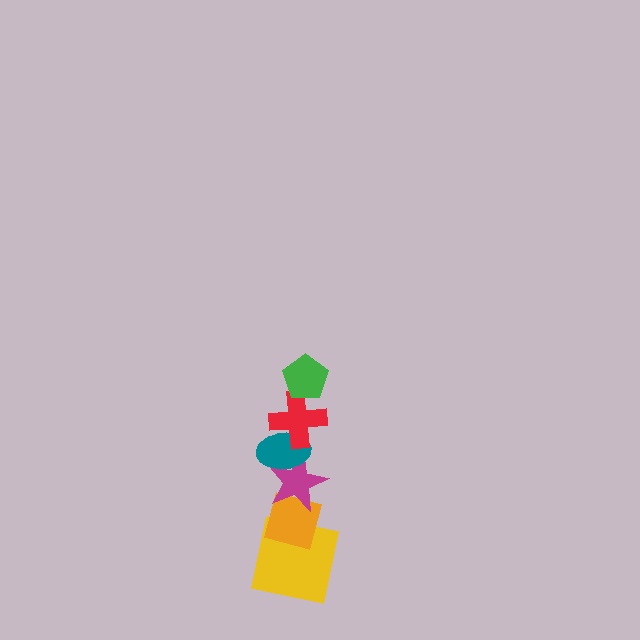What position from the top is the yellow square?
The yellow square is 6th from the top.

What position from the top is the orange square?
The orange square is 5th from the top.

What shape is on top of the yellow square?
The orange square is on top of the yellow square.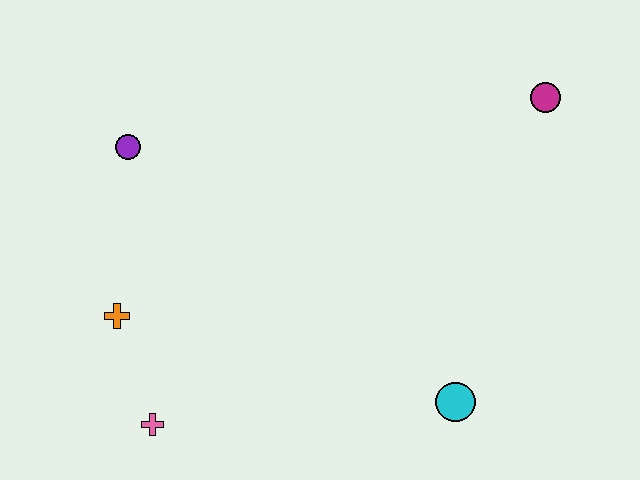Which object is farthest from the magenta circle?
The pink cross is farthest from the magenta circle.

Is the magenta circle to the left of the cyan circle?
No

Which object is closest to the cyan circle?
The pink cross is closest to the cyan circle.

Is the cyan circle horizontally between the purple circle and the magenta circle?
Yes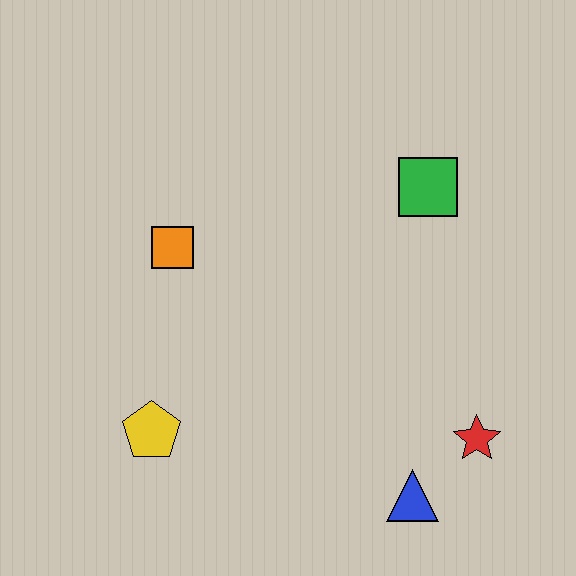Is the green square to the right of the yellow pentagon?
Yes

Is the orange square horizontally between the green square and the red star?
No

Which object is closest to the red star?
The blue triangle is closest to the red star.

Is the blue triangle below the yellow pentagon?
Yes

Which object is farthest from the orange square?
The red star is farthest from the orange square.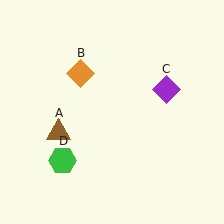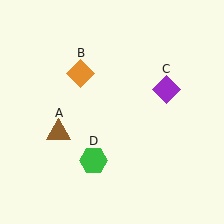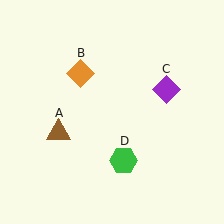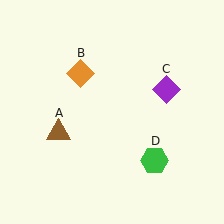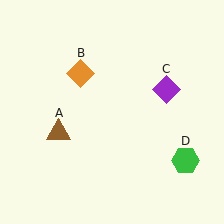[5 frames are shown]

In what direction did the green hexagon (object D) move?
The green hexagon (object D) moved right.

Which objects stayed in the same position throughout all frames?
Brown triangle (object A) and orange diamond (object B) and purple diamond (object C) remained stationary.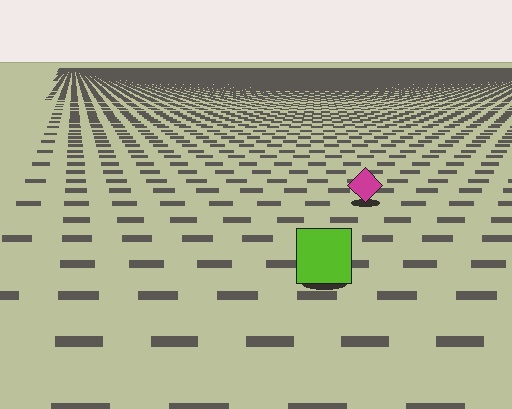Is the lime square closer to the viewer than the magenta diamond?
Yes. The lime square is closer — you can tell from the texture gradient: the ground texture is coarser near it.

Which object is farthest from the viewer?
The magenta diamond is farthest from the viewer. It appears smaller and the ground texture around it is denser.